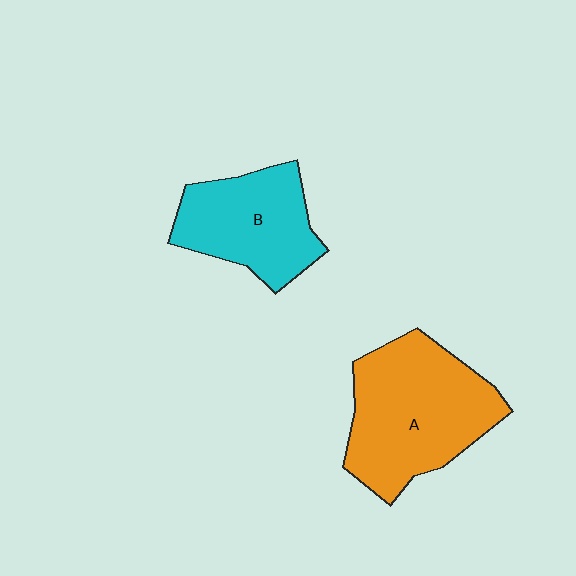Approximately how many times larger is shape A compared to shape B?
Approximately 1.4 times.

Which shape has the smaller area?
Shape B (cyan).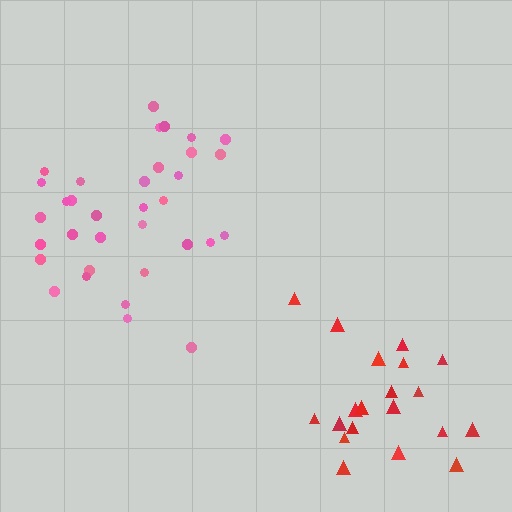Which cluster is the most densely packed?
Pink.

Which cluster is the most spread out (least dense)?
Red.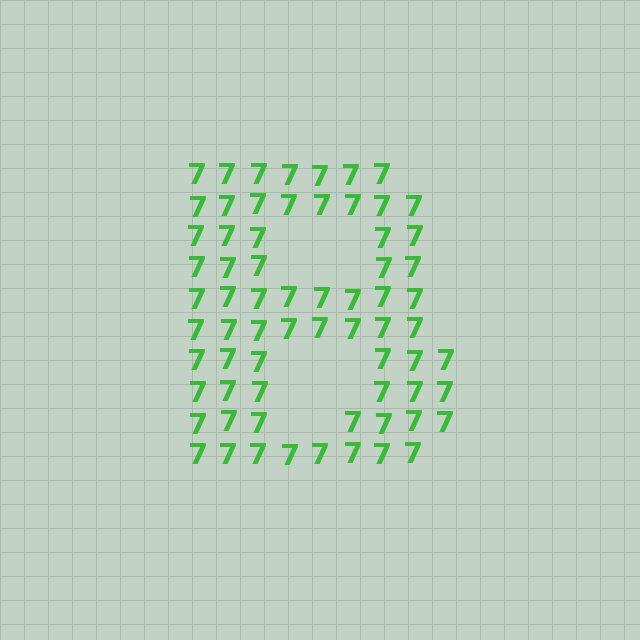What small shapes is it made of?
It is made of small digit 7's.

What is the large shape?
The large shape is the letter B.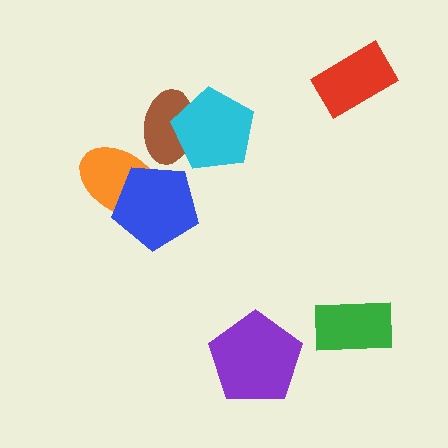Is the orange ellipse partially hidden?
Yes, it is partially covered by another shape.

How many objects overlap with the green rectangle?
0 objects overlap with the green rectangle.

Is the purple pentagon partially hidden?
No, no other shape covers it.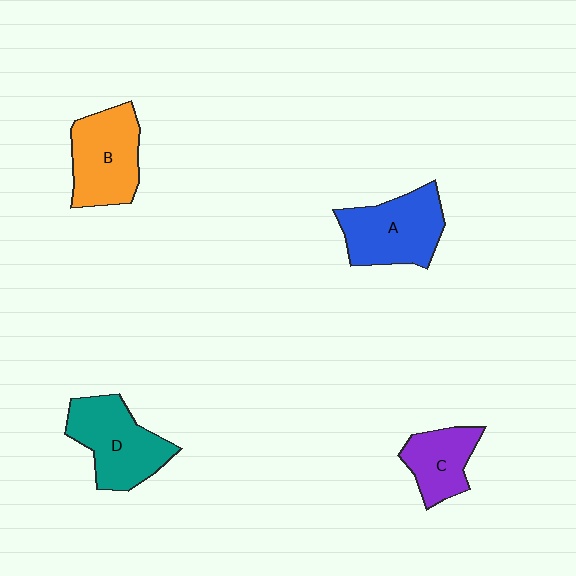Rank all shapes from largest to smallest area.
From largest to smallest: D (teal), A (blue), B (orange), C (purple).